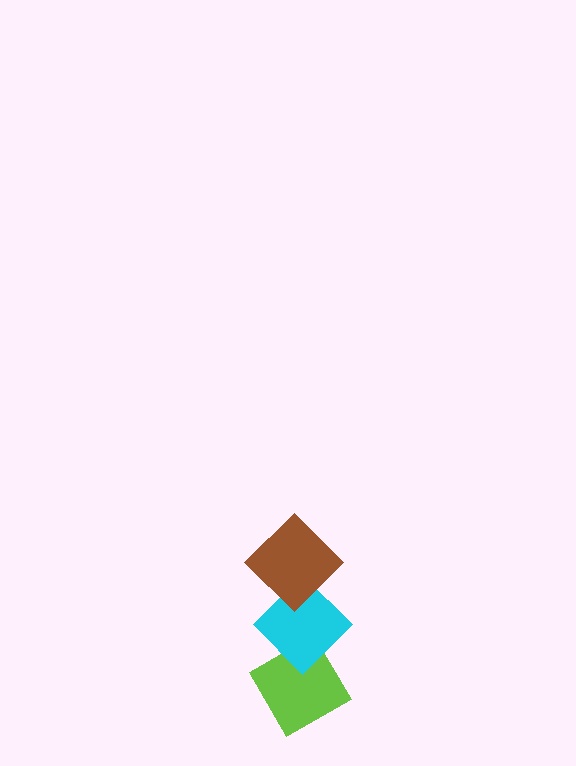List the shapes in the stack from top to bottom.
From top to bottom: the brown diamond, the cyan diamond, the lime diamond.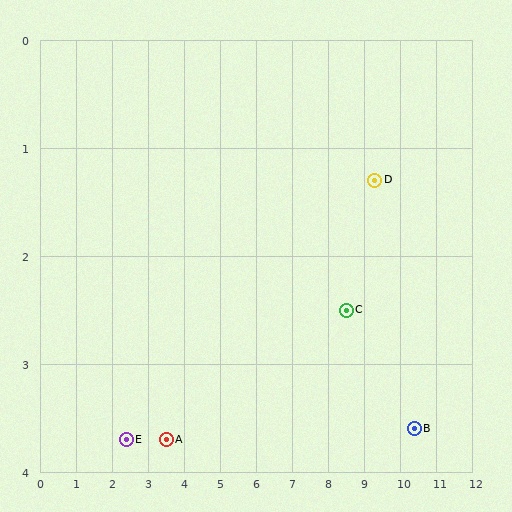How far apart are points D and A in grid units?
Points D and A are about 6.3 grid units apart.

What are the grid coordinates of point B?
Point B is at approximately (10.4, 3.6).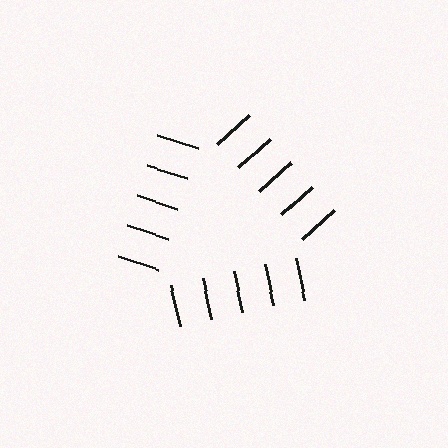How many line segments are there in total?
15 — 5 along each of the 3 edges.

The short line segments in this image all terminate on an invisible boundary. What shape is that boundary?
An illusory triangle — the line segments terminate on its edges but no continuous stroke is drawn.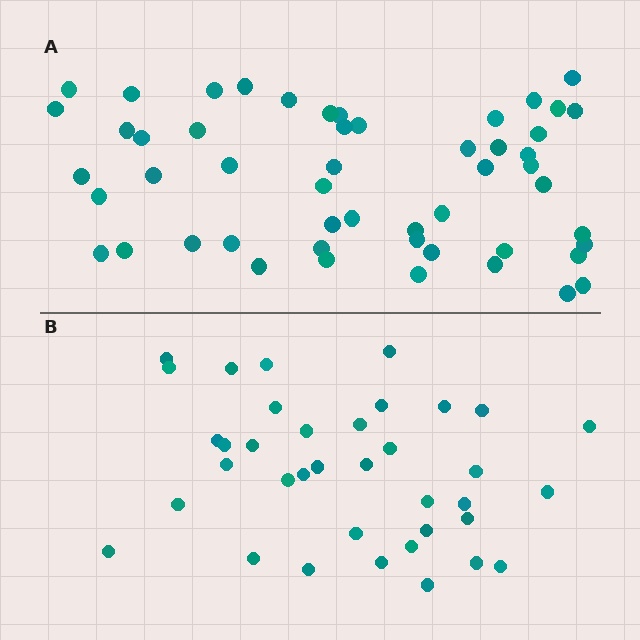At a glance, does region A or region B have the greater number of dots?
Region A (the top region) has more dots.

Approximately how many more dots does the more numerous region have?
Region A has approximately 15 more dots than region B.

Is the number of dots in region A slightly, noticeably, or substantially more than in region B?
Region A has noticeably more, but not dramatically so. The ratio is roughly 1.4 to 1.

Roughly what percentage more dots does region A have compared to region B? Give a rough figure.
About 40% more.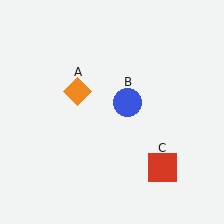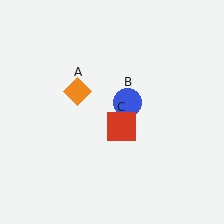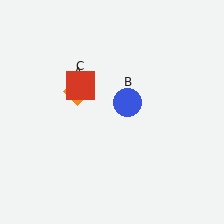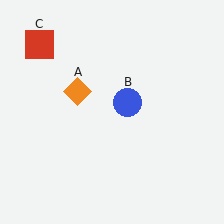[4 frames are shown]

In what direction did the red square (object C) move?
The red square (object C) moved up and to the left.